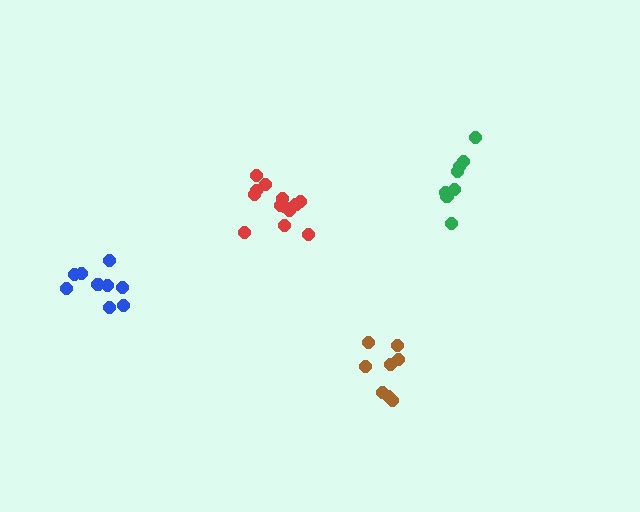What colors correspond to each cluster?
The clusters are colored: green, brown, red, blue.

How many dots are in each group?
Group 1: 8 dots, Group 2: 8 dots, Group 3: 13 dots, Group 4: 9 dots (38 total).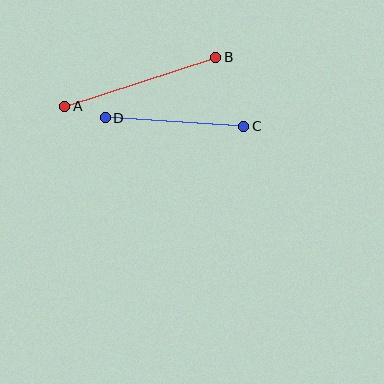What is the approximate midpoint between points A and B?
The midpoint is at approximately (140, 82) pixels.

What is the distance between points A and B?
The distance is approximately 159 pixels.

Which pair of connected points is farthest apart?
Points A and B are farthest apart.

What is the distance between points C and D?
The distance is approximately 139 pixels.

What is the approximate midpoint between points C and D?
The midpoint is at approximately (174, 122) pixels.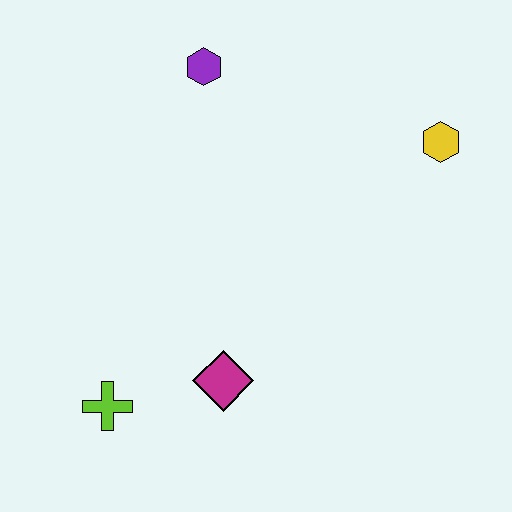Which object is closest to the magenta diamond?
The lime cross is closest to the magenta diamond.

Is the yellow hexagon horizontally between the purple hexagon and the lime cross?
No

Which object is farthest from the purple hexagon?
The lime cross is farthest from the purple hexagon.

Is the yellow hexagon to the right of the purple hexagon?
Yes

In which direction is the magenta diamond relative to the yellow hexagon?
The magenta diamond is below the yellow hexagon.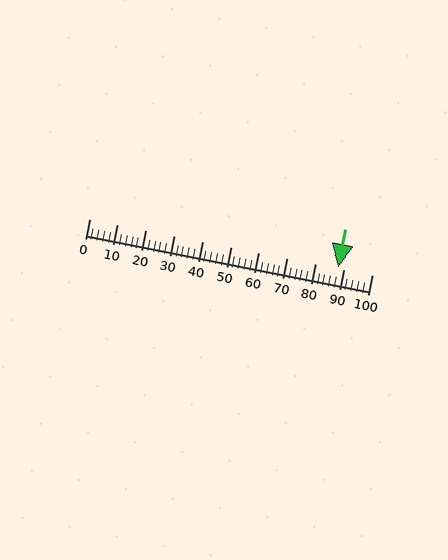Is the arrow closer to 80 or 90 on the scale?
The arrow is closer to 90.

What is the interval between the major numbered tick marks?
The major tick marks are spaced 10 units apart.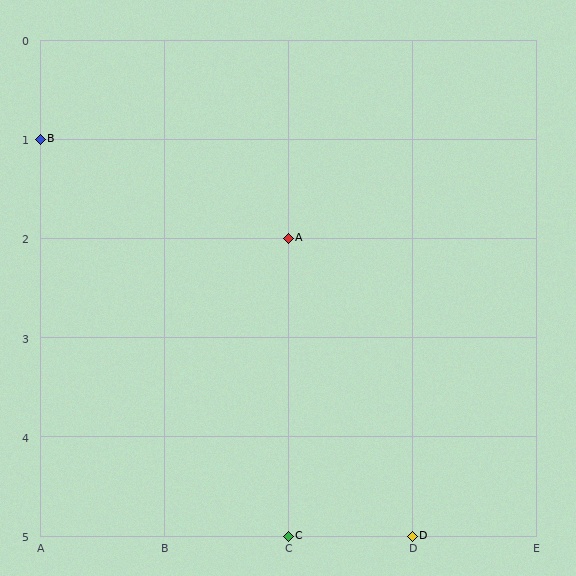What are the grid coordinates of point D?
Point D is at grid coordinates (D, 5).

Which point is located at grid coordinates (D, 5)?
Point D is at (D, 5).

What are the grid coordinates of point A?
Point A is at grid coordinates (C, 2).